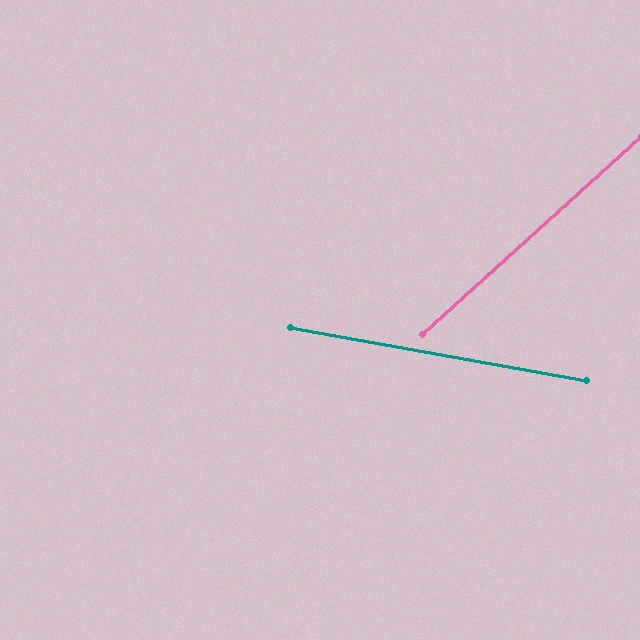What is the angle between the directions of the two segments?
Approximately 52 degrees.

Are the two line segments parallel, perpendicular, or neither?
Neither parallel nor perpendicular — they differ by about 52°.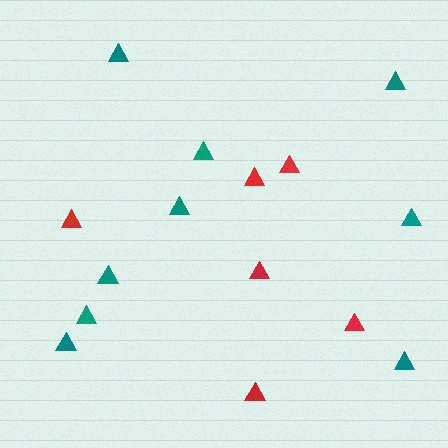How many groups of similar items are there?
There are 2 groups: one group of teal triangles (9) and one group of red triangles (6).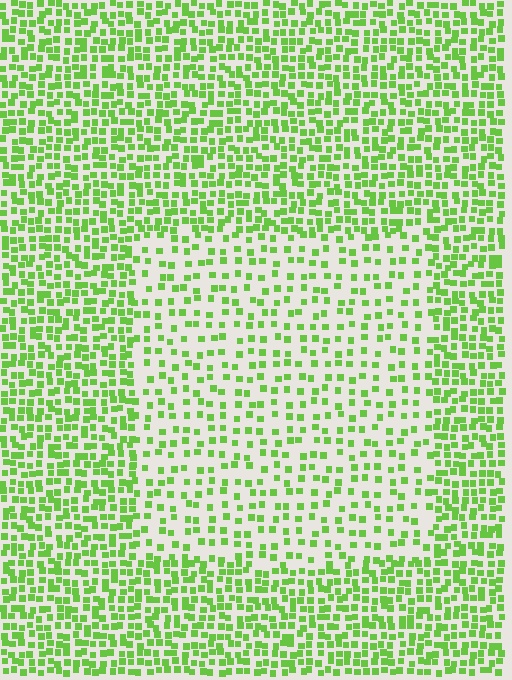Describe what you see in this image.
The image contains small lime elements arranged at two different densities. A rectangle-shaped region is visible where the elements are less densely packed than the surrounding area.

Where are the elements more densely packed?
The elements are more densely packed outside the rectangle boundary.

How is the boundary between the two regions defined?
The boundary is defined by a change in element density (approximately 2.0x ratio). All elements are the same color, size, and shape.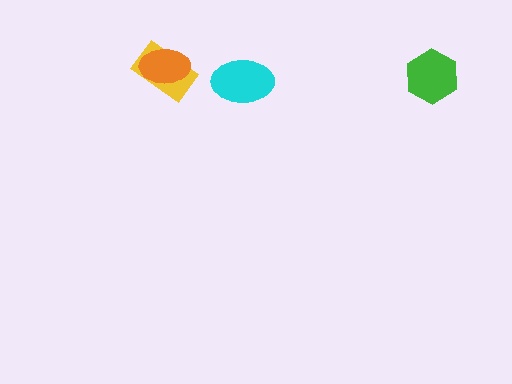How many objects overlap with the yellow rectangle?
1 object overlaps with the yellow rectangle.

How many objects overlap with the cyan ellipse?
0 objects overlap with the cyan ellipse.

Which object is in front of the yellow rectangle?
The orange ellipse is in front of the yellow rectangle.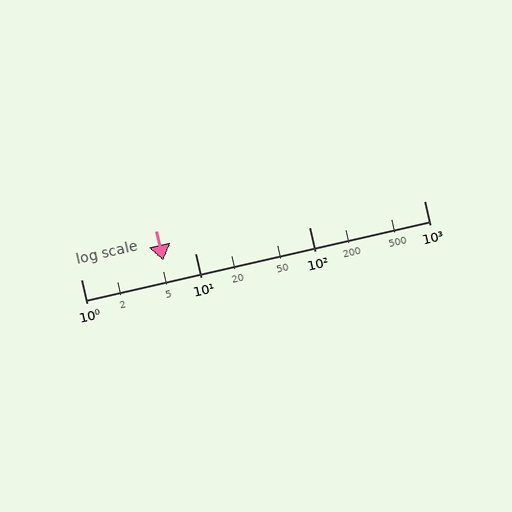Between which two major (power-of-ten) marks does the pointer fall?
The pointer is between 1 and 10.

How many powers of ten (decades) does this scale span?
The scale spans 3 decades, from 1 to 1000.